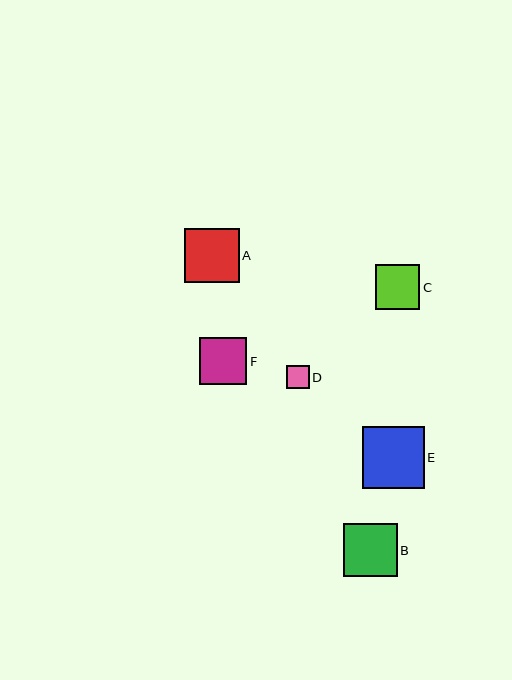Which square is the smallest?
Square D is the smallest with a size of approximately 23 pixels.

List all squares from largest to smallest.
From largest to smallest: E, A, B, F, C, D.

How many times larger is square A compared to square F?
Square A is approximately 1.2 times the size of square F.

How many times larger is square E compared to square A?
Square E is approximately 1.1 times the size of square A.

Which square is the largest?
Square E is the largest with a size of approximately 62 pixels.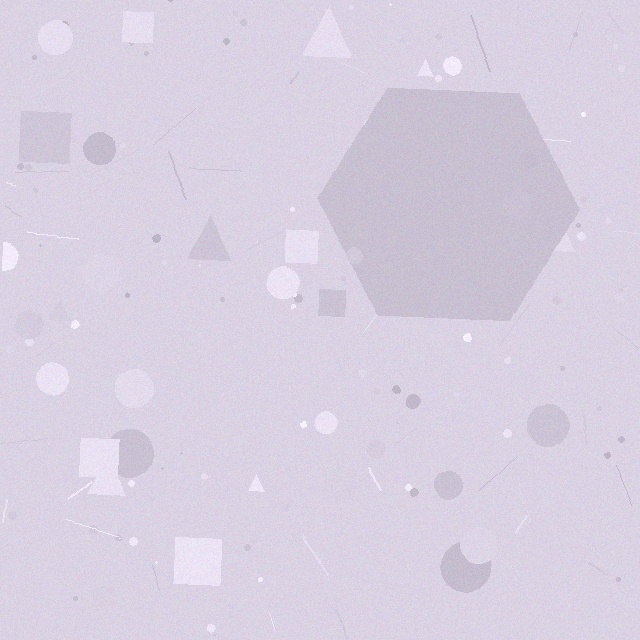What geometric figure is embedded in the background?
A hexagon is embedded in the background.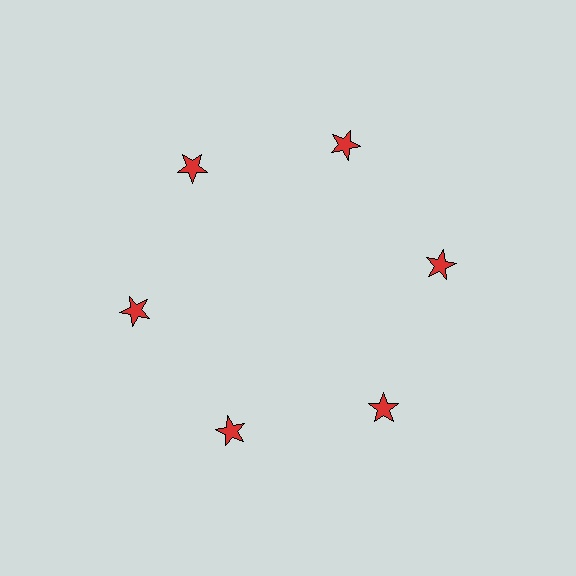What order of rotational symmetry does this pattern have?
This pattern has 6-fold rotational symmetry.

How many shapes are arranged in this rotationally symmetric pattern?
There are 6 shapes, arranged in 6 groups of 1.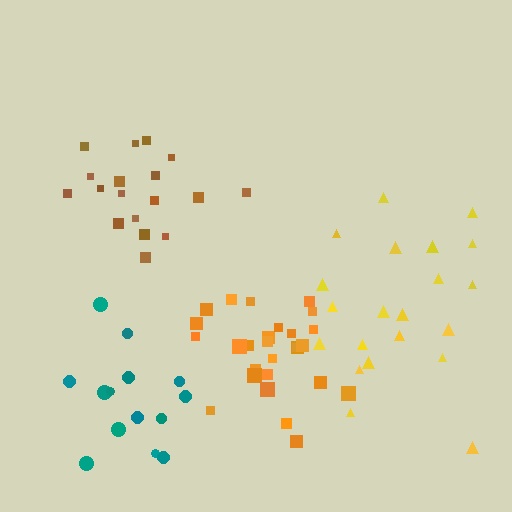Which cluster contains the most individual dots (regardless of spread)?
Orange (27).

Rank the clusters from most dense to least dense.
brown, orange, teal, yellow.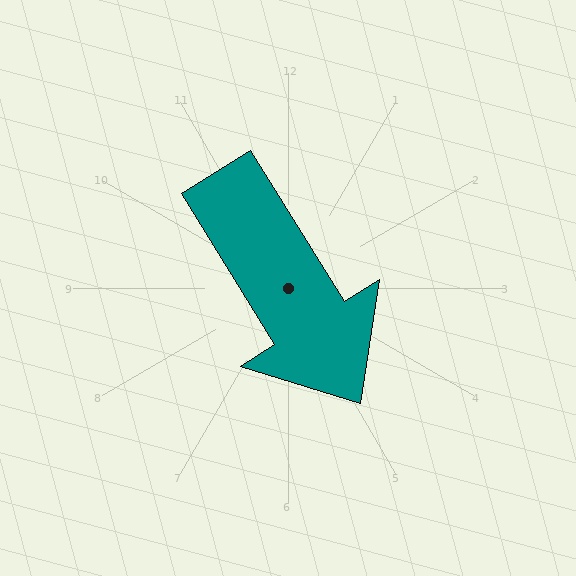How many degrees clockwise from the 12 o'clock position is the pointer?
Approximately 148 degrees.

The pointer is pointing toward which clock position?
Roughly 5 o'clock.